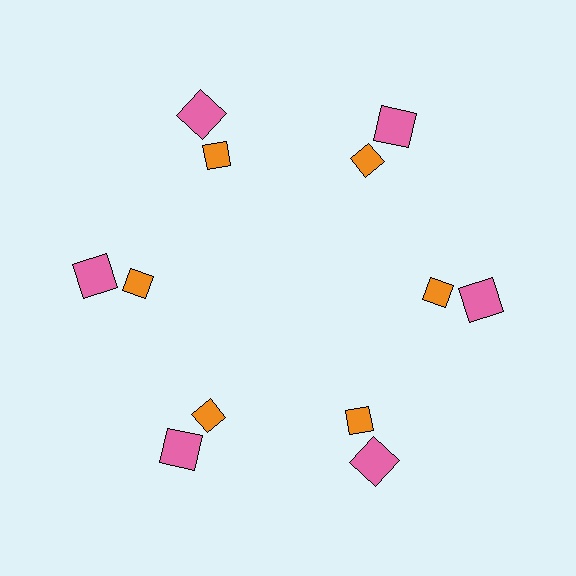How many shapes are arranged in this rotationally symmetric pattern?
There are 12 shapes, arranged in 6 groups of 2.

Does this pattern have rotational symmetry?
Yes, this pattern has 6-fold rotational symmetry. It looks the same after rotating 60 degrees around the center.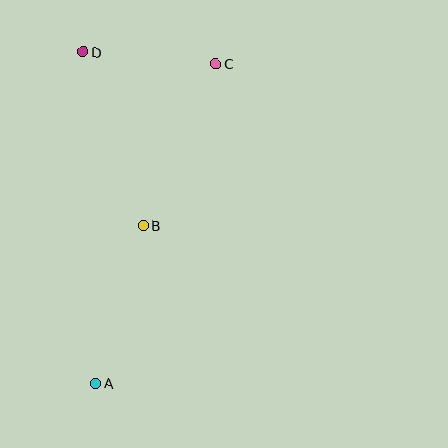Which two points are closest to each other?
Points C and D are closest to each other.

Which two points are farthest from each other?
Points A and C are farthest from each other.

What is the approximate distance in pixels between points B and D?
The distance between B and D is approximately 184 pixels.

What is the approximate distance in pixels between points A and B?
The distance between A and B is approximately 165 pixels.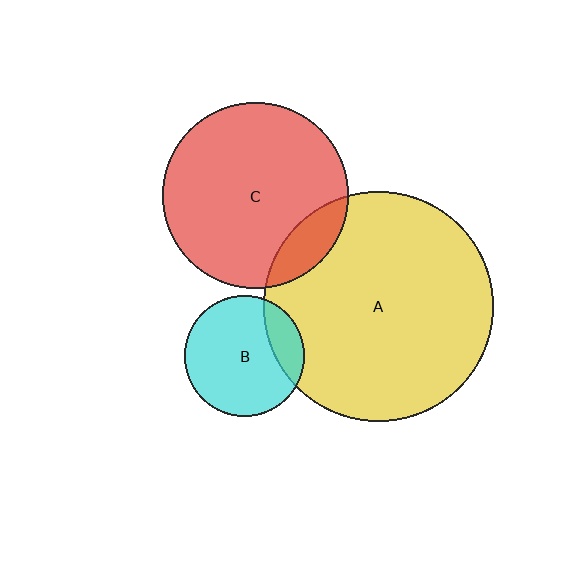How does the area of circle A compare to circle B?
Approximately 3.6 times.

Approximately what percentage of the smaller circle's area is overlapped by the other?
Approximately 20%.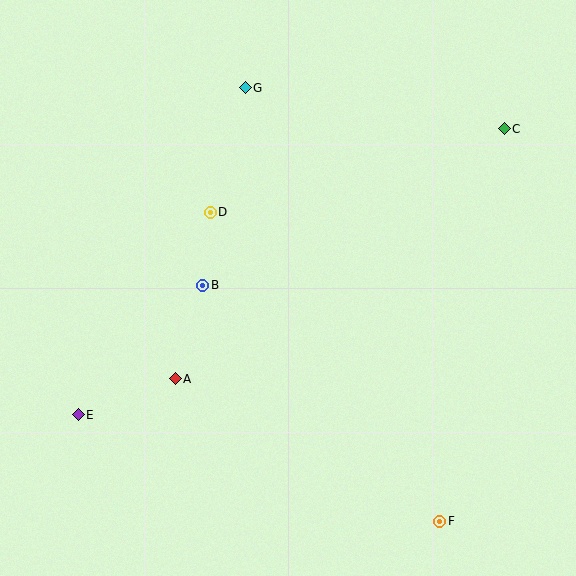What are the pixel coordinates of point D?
Point D is at (210, 212).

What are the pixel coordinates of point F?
Point F is at (440, 521).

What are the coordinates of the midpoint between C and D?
The midpoint between C and D is at (357, 170).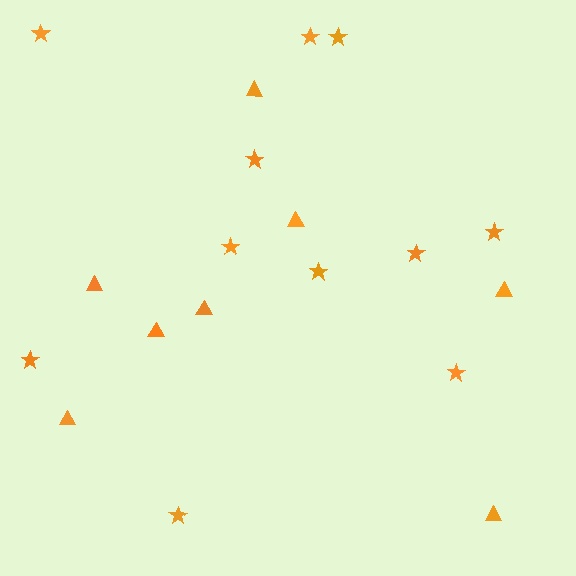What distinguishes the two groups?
There are 2 groups: one group of stars (11) and one group of triangles (8).